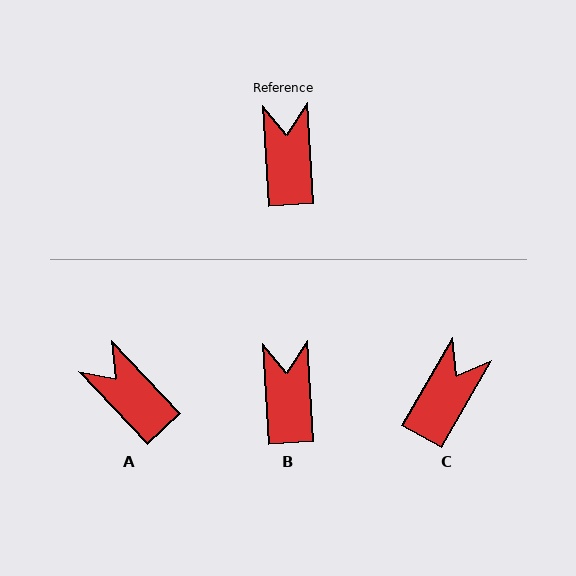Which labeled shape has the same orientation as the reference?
B.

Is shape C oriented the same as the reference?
No, it is off by about 34 degrees.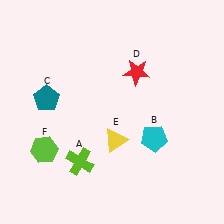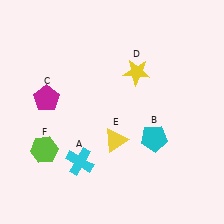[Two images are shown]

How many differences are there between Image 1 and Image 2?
There are 3 differences between the two images.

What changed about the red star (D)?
In Image 1, D is red. In Image 2, it changed to yellow.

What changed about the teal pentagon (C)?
In Image 1, C is teal. In Image 2, it changed to magenta.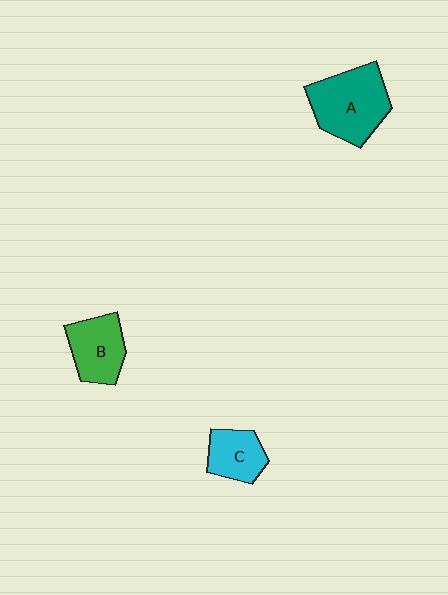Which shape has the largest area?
Shape A (teal).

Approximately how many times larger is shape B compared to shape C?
Approximately 1.2 times.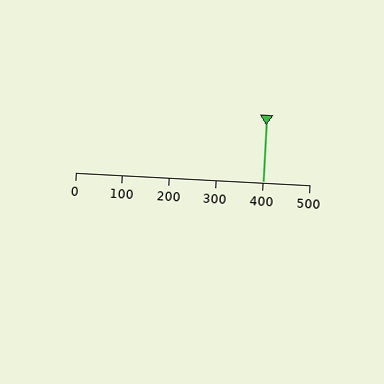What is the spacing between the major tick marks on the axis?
The major ticks are spaced 100 apart.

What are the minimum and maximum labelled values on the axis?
The axis runs from 0 to 500.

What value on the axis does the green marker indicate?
The marker indicates approximately 400.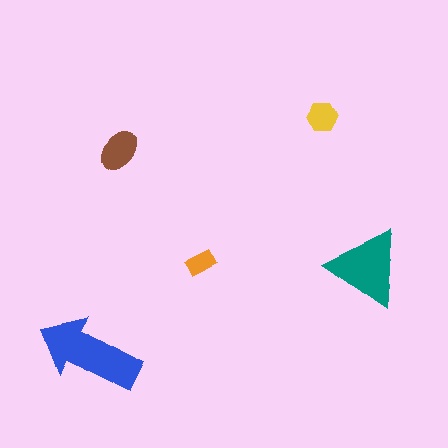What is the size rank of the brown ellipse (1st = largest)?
3rd.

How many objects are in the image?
There are 5 objects in the image.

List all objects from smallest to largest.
The orange rectangle, the yellow hexagon, the brown ellipse, the teal triangle, the blue arrow.